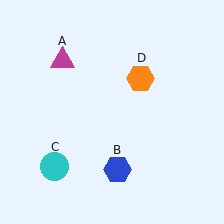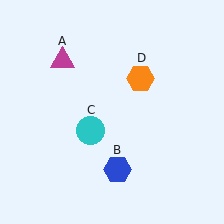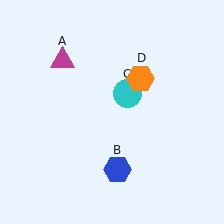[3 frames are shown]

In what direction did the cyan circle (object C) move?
The cyan circle (object C) moved up and to the right.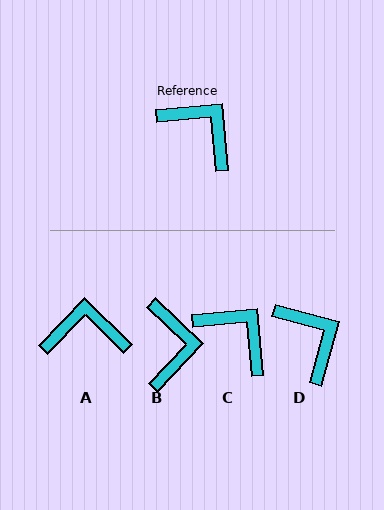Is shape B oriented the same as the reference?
No, it is off by about 48 degrees.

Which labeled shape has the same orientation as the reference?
C.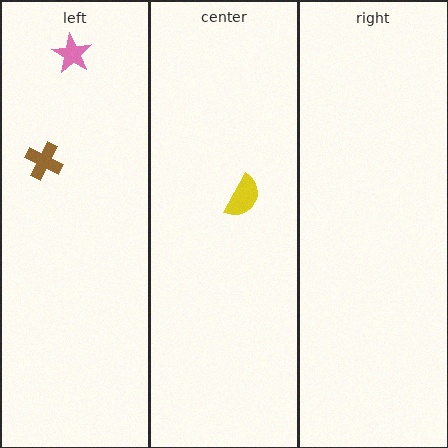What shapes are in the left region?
The brown cross, the pink star.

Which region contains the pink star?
The left region.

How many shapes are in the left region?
2.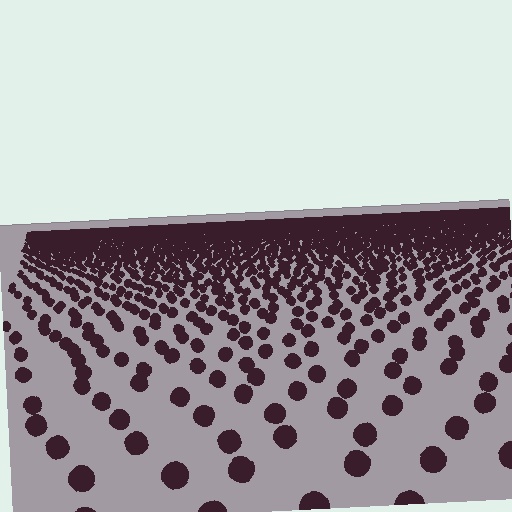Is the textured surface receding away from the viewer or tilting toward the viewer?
The surface is receding away from the viewer. Texture elements get smaller and denser toward the top.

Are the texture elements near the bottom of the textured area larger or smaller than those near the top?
Larger. Near the bottom, elements are closer to the viewer and appear at a bigger on-screen size.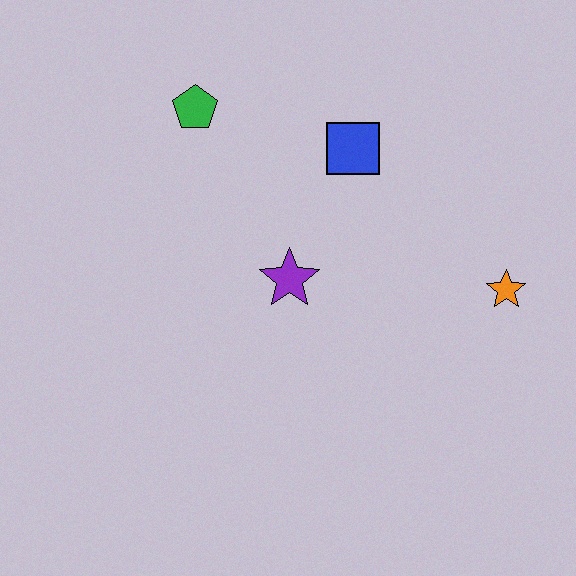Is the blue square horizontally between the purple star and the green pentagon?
No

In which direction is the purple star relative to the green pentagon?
The purple star is below the green pentagon.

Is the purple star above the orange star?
Yes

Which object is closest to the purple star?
The blue square is closest to the purple star.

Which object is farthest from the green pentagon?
The orange star is farthest from the green pentagon.